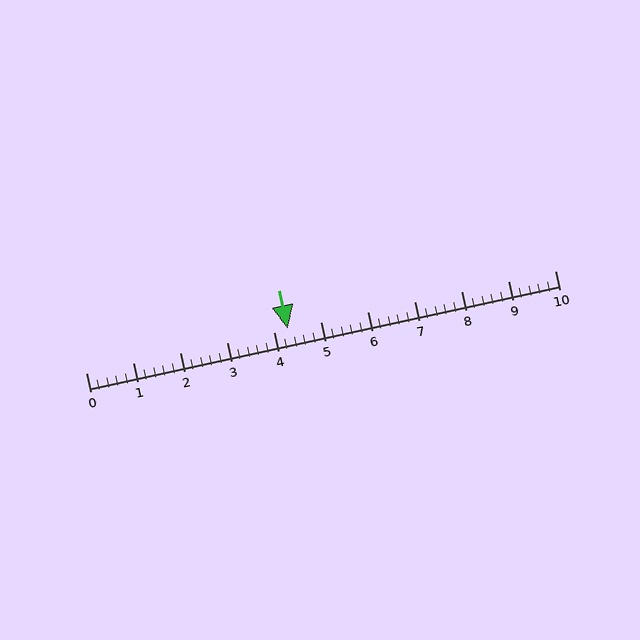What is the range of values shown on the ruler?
The ruler shows values from 0 to 10.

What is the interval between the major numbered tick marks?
The major tick marks are spaced 1 units apart.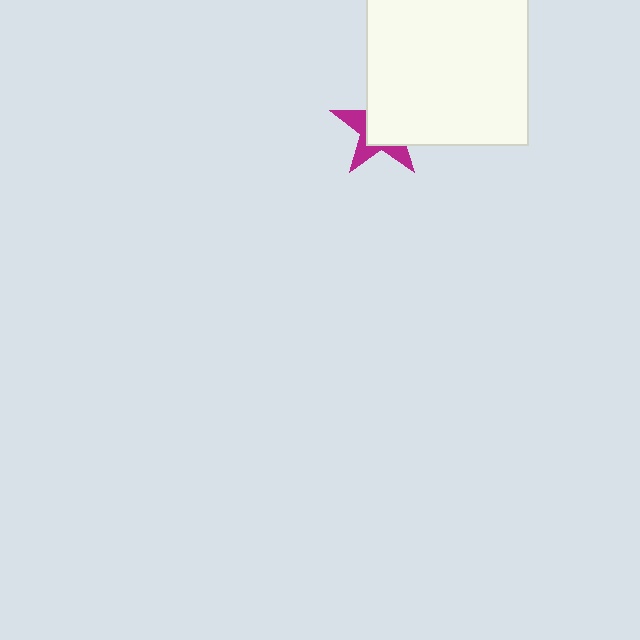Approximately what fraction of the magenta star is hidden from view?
Roughly 61% of the magenta star is hidden behind the white rectangle.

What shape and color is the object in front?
The object in front is a white rectangle.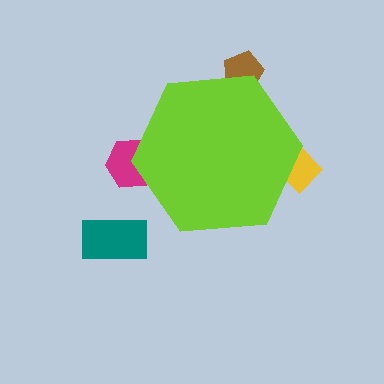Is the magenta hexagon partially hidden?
Yes, the magenta hexagon is partially hidden behind the lime hexagon.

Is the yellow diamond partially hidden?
Yes, the yellow diamond is partially hidden behind the lime hexagon.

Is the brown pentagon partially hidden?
Yes, the brown pentagon is partially hidden behind the lime hexagon.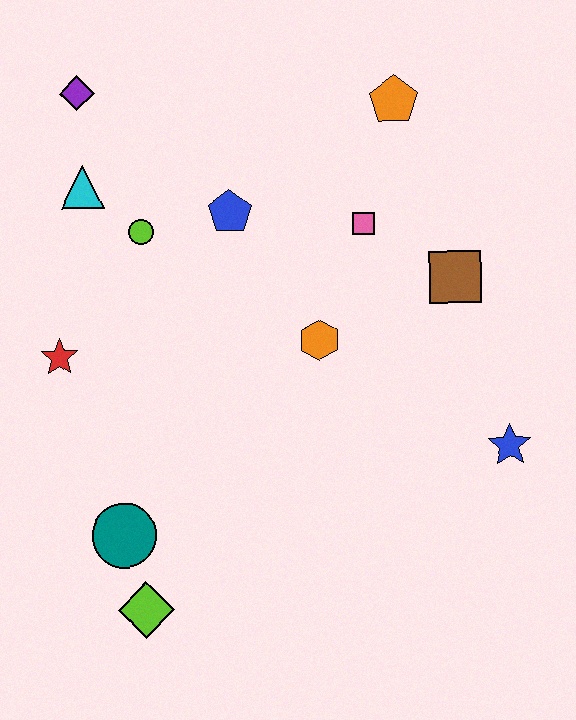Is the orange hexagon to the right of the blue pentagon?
Yes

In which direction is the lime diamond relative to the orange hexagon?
The lime diamond is below the orange hexagon.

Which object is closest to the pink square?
The brown square is closest to the pink square.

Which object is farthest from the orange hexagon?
The purple diamond is farthest from the orange hexagon.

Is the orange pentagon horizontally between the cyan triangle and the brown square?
Yes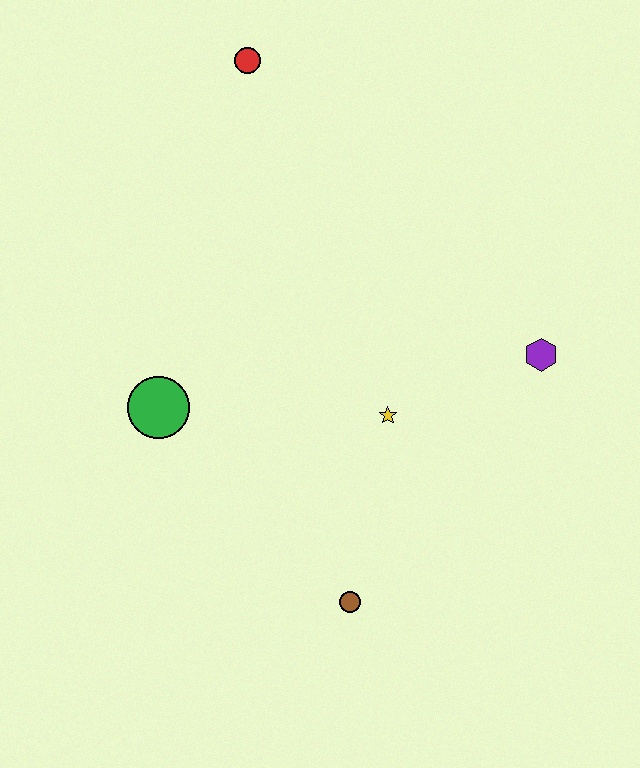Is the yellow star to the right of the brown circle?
Yes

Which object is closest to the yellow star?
The purple hexagon is closest to the yellow star.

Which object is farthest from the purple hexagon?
The red circle is farthest from the purple hexagon.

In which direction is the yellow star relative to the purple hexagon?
The yellow star is to the left of the purple hexagon.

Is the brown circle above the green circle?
No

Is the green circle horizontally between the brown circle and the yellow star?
No